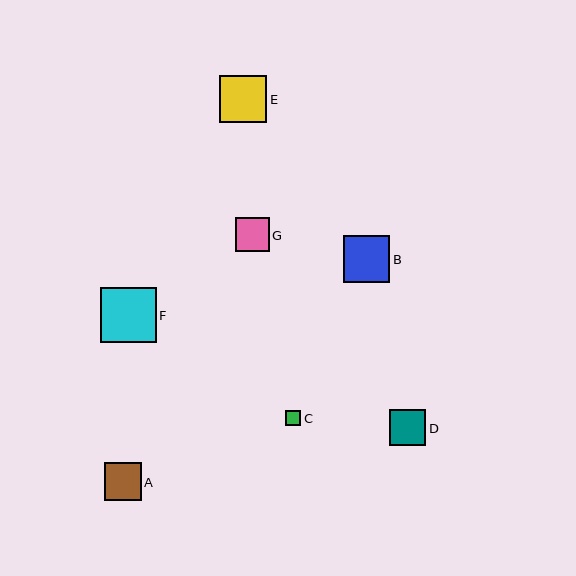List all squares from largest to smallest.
From largest to smallest: F, E, B, A, D, G, C.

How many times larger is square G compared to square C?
Square G is approximately 2.2 times the size of square C.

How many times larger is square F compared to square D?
Square F is approximately 1.6 times the size of square D.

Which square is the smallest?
Square C is the smallest with a size of approximately 15 pixels.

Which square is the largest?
Square F is the largest with a size of approximately 55 pixels.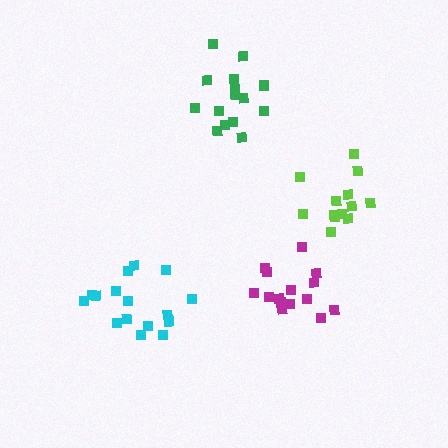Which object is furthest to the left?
The cyan cluster is leftmost.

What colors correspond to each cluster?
The clusters are colored: green, cyan, lime, magenta.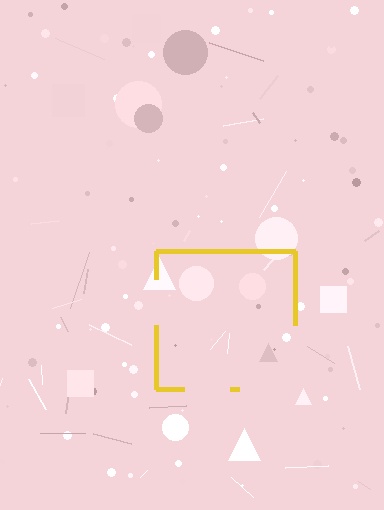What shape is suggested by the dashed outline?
The dashed outline suggests a square.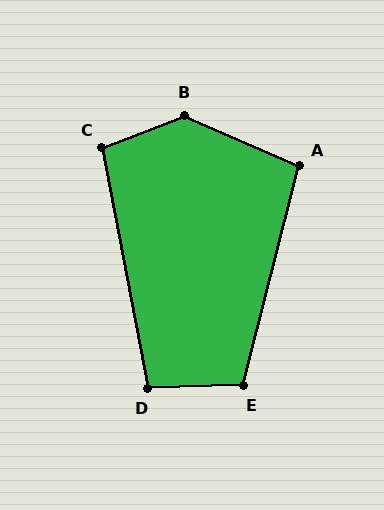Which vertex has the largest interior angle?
B, at approximately 135 degrees.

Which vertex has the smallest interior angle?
D, at approximately 99 degrees.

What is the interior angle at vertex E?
Approximately 106 degrees (obtuse).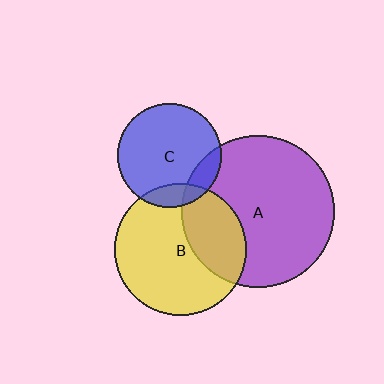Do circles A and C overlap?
Yes.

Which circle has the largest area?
Circle A (purple).